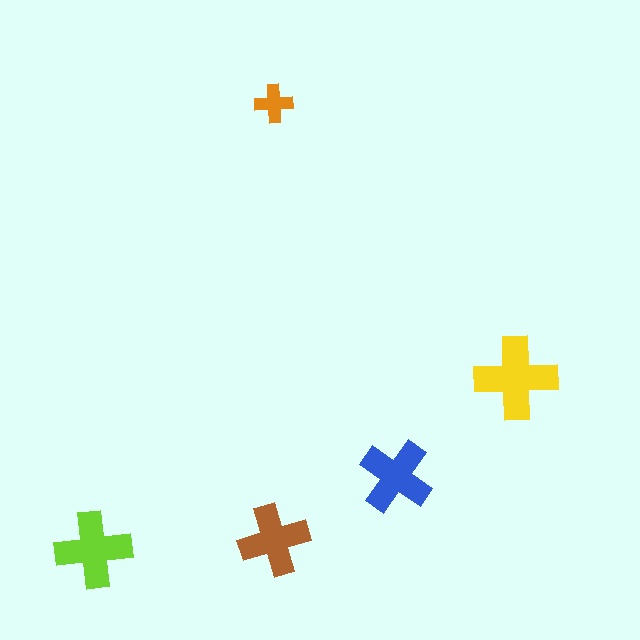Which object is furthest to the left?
The lime cross is leftmost.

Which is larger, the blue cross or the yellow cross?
The yellow one.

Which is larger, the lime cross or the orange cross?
The lime one.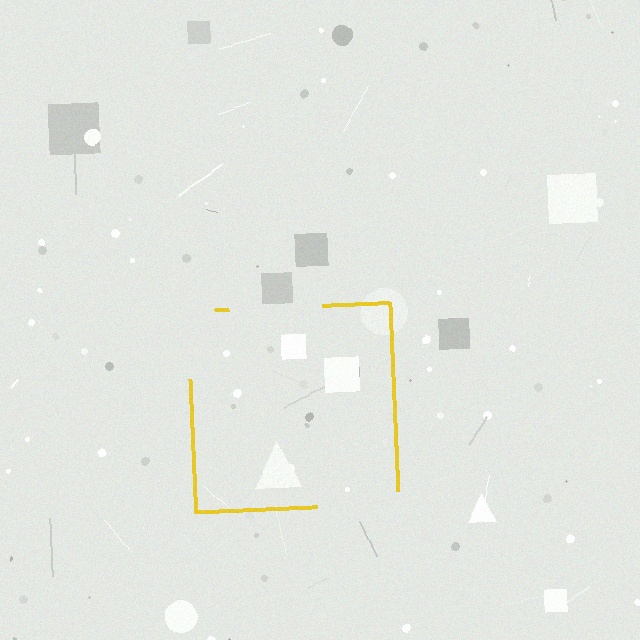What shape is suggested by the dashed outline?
The dashed outline suggests a square.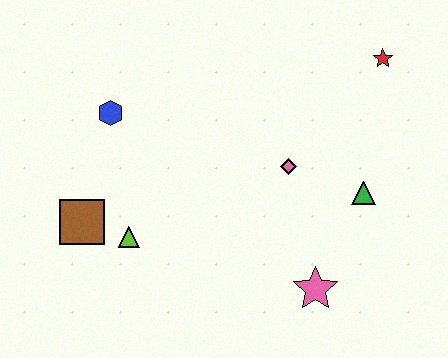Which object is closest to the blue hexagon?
The brown square is closest to the blue hexagon.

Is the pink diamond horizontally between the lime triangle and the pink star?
Yes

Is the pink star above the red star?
No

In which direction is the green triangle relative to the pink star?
The green triangle is above the pink star.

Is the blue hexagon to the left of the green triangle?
Yes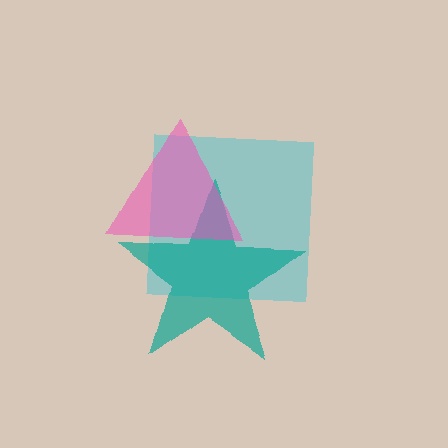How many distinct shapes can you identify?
There are 3 distinct shapes: a cyan square, a teal star, a pink triangle.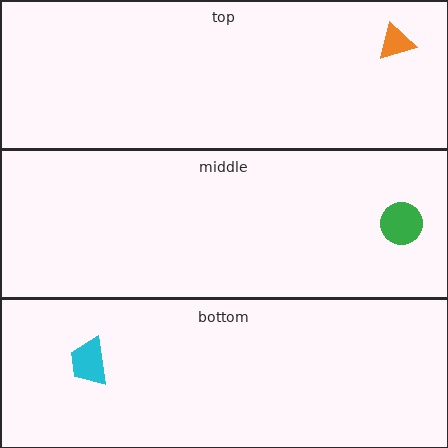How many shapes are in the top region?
1.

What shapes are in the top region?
The orange triangle.